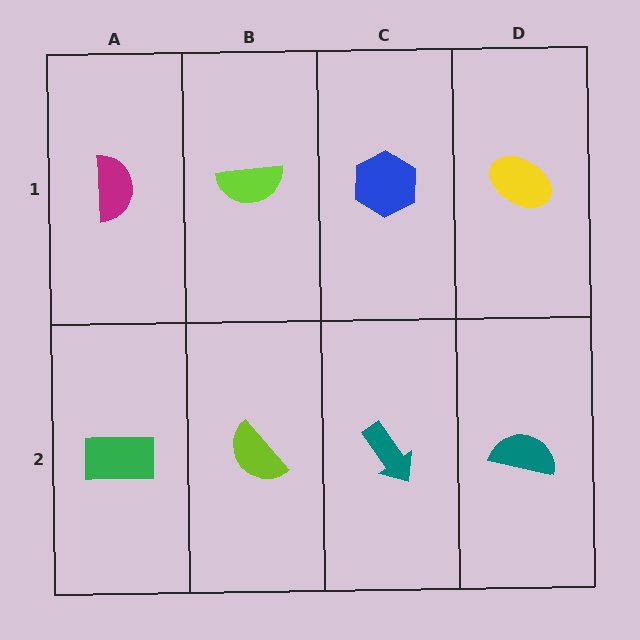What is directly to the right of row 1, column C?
A yellow ellipse.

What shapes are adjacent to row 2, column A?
A magenta semicircle (row 1, column A), a lime semicircle (row 2, column B).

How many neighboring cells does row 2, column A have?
2.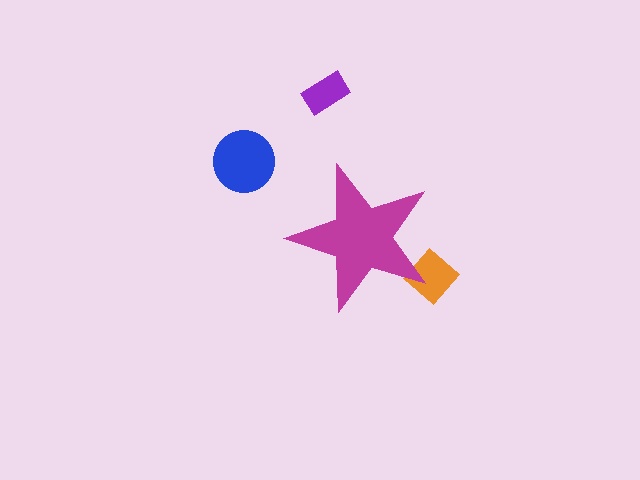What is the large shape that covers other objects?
A magenta star.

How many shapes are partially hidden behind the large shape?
1 shape is partially hidden.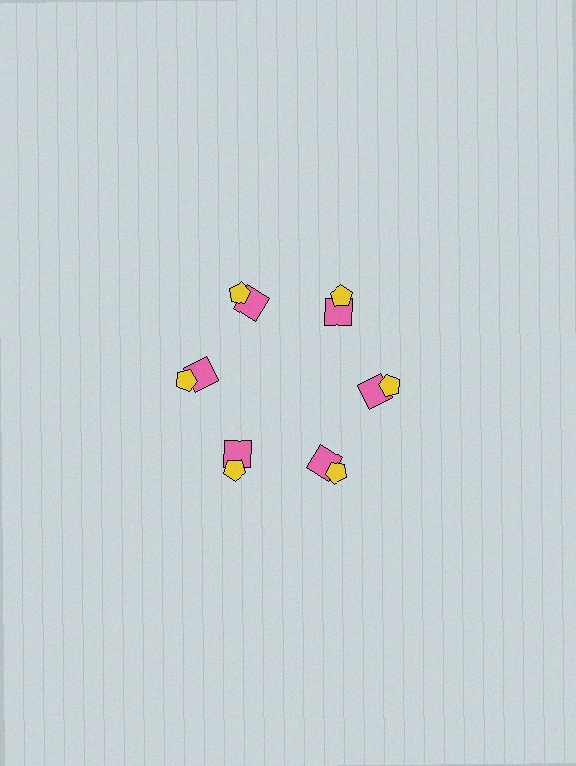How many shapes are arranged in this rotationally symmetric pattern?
There are 12 shapes, arranged in 6 groups of 2.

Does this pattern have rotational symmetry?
Yes, this pattern has 6-fold rotational symmetry. It looks the same after rotating 60 degrees around the center.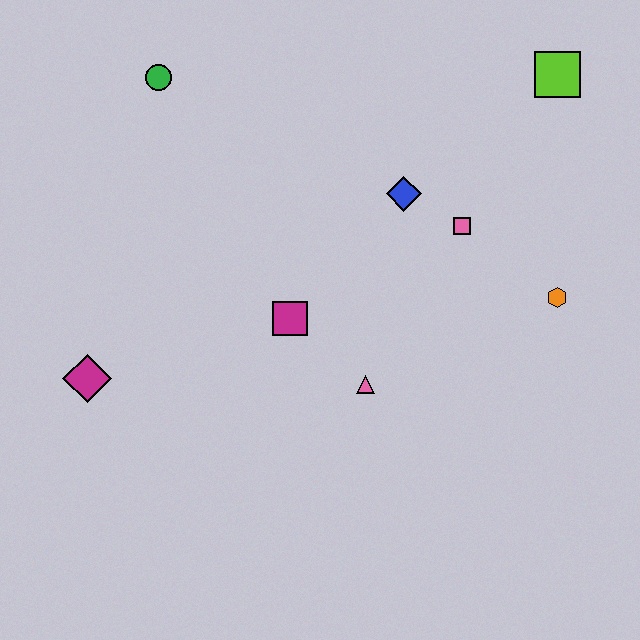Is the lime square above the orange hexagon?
Yes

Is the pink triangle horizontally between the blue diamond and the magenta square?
Yes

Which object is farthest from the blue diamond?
The magenta diamond is farthest from the blue diamond.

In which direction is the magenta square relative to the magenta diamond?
The magenta square is to the right of the magenta diamond.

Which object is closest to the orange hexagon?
The pink square is closest to the orange hexagon.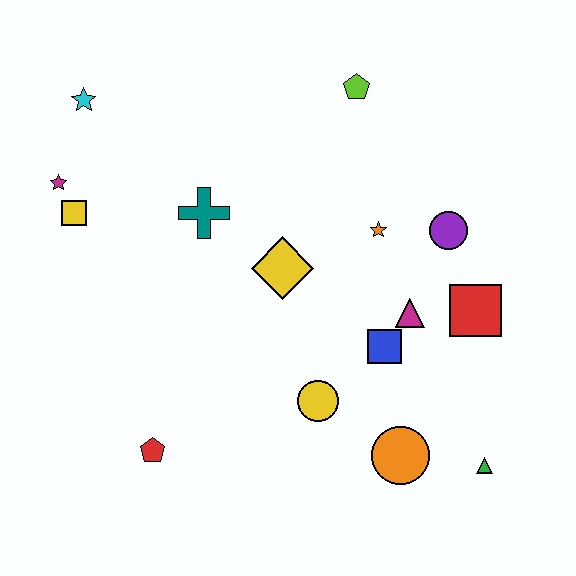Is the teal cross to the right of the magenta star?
Yes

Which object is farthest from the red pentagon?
The lime pentagon is farthest from the red pentagon.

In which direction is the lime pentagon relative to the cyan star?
The lime pentagon is to the right of the cyan star.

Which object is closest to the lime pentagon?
The orange star is closest to the lime pentagon.